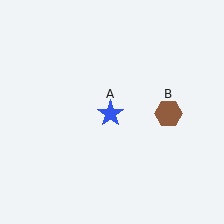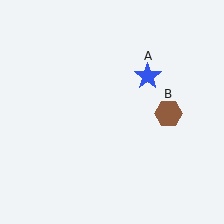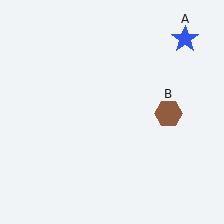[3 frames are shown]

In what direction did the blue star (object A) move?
The blue star (object A) moved up and to the right.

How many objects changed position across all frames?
1 object changed position: blue star (object A).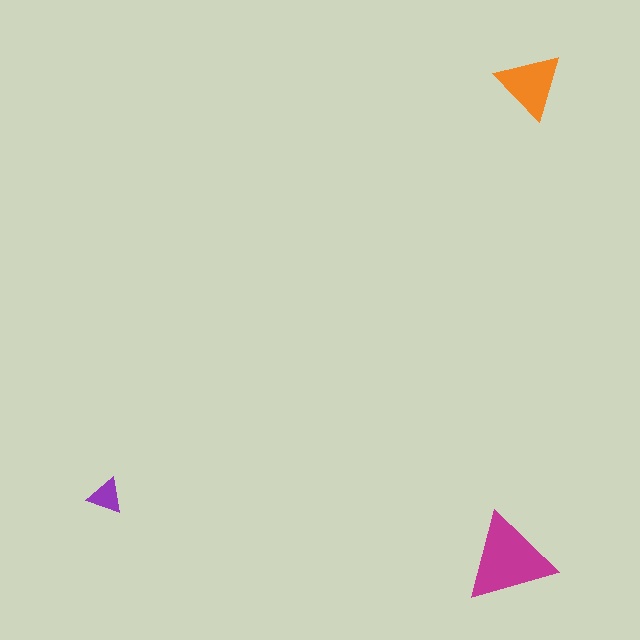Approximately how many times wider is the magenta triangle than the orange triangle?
About 1.5 times wider.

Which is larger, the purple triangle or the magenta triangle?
The magenta one.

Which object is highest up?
The orange triangle is topmost.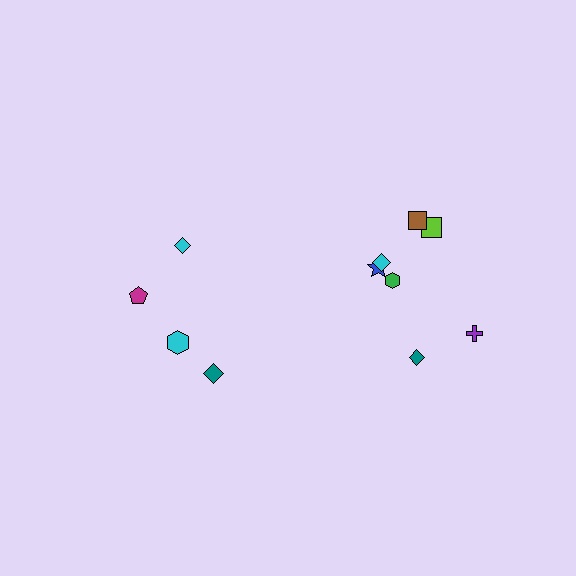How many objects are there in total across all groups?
There are 11 objects.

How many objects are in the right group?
There are 7 objects.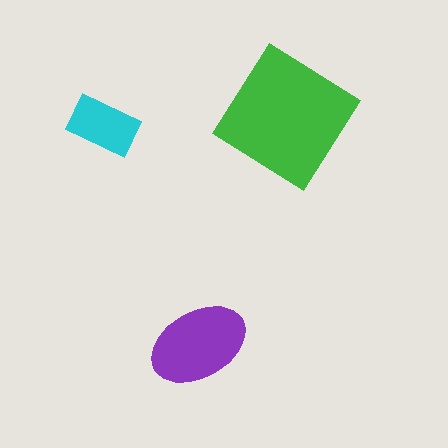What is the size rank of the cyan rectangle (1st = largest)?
3rd.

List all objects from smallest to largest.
The cyan rectangle, the purple ellipse, the green diamond.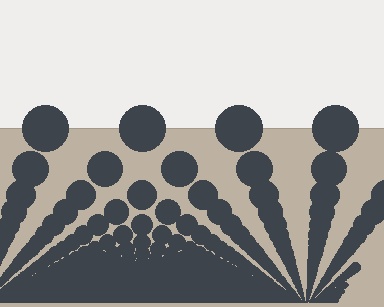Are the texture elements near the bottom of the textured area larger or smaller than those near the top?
Smaller. The gradient is inverted — elements near the bottom are smaller and denser.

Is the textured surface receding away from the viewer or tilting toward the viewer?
The surface appears to tilt toward the viewer. Texture elements get larger and sparser toward the top.